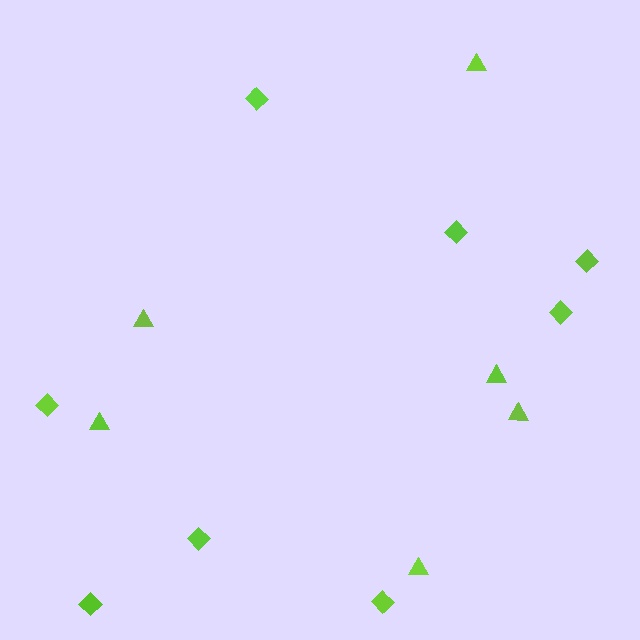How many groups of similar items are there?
There are 2 groups: one group of triangles (6) and one group of diamonds (8).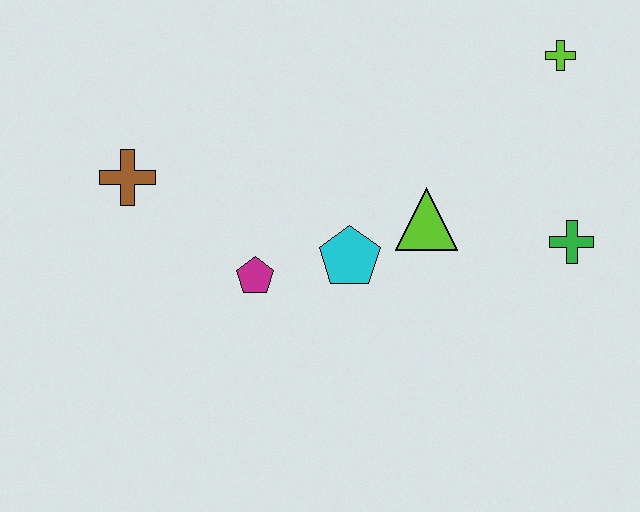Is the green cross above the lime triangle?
No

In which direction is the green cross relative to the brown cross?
The green cross is to the right of the brown cross.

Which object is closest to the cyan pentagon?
The lime triangle is closest to the cyan pentagon.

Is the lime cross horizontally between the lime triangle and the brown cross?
No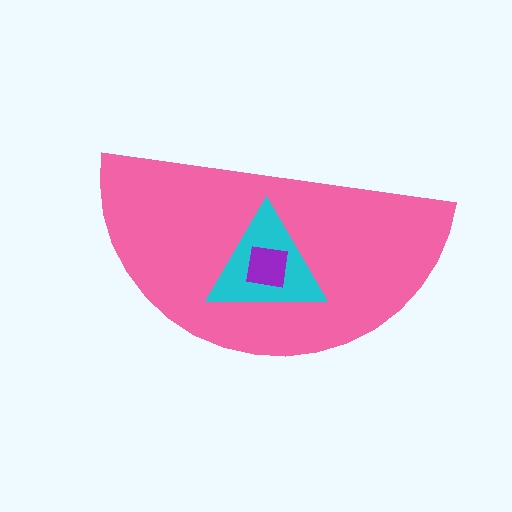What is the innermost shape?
The purple square.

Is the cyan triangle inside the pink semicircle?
Yes.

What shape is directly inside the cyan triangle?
The purple square.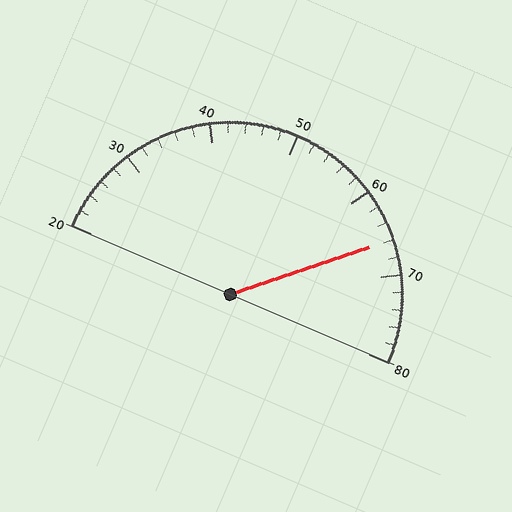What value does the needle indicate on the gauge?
The needle indicates approximately 66.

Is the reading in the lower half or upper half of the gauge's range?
The reading is in the upper half of the range (20 to 80).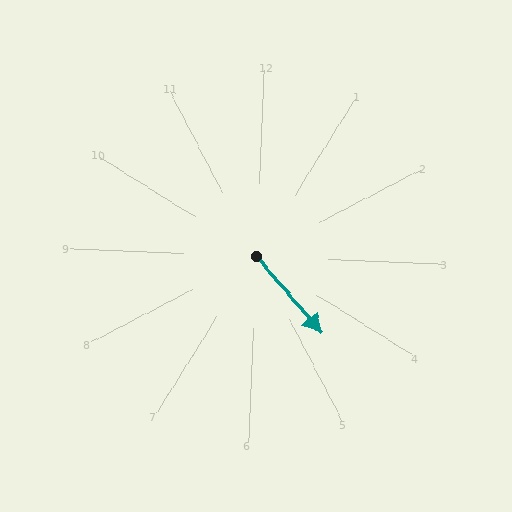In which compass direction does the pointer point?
Southeast.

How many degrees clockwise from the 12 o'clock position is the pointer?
Approximately 137 degrees.